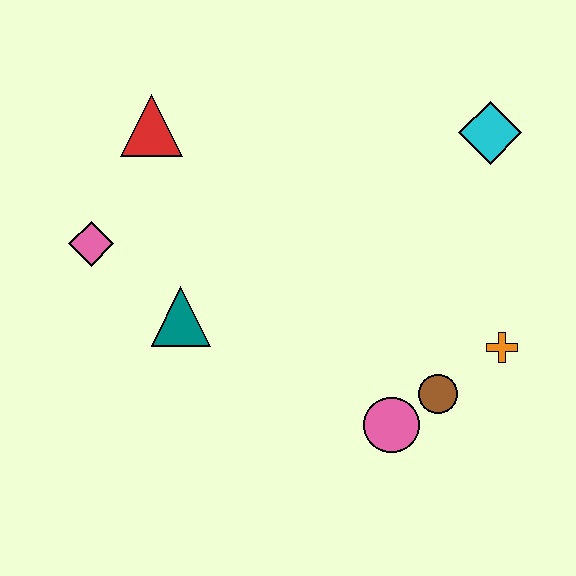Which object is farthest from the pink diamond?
The orange cross is farthest from the pink diamond.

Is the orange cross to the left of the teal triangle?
No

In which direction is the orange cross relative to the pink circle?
The orange cross is to the right of the pink circle.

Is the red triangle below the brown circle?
No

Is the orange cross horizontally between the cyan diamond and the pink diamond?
No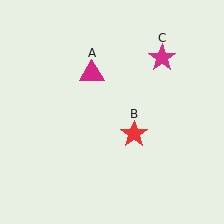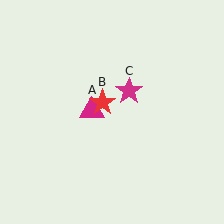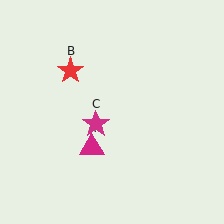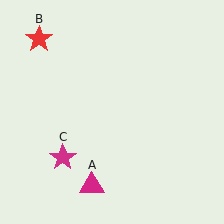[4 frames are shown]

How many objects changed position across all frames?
3 objects changed position: magenta triangle (object A), red star (object B), magenta star (object C).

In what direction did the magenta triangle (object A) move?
The magenta triangle (object A) moved down.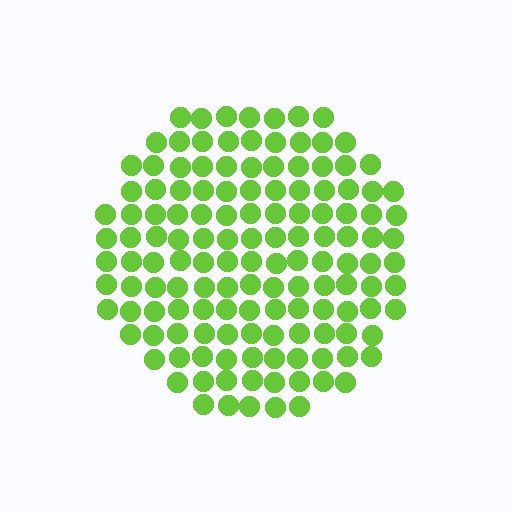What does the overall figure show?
The overall figure shows a circle.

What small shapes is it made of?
It is made of small circles.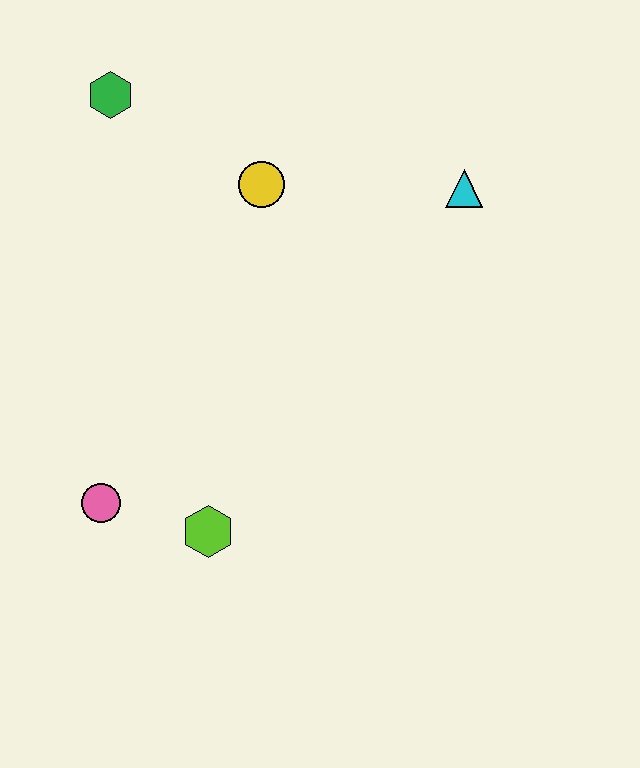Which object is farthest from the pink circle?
The cyan triangle is farthest from the pink circle.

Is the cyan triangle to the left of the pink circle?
No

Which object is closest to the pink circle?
The lime hexagon is closest to the pink circle.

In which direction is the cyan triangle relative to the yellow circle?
The cyan triangle is to the right of the yellow circle.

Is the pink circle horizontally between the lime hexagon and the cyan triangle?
No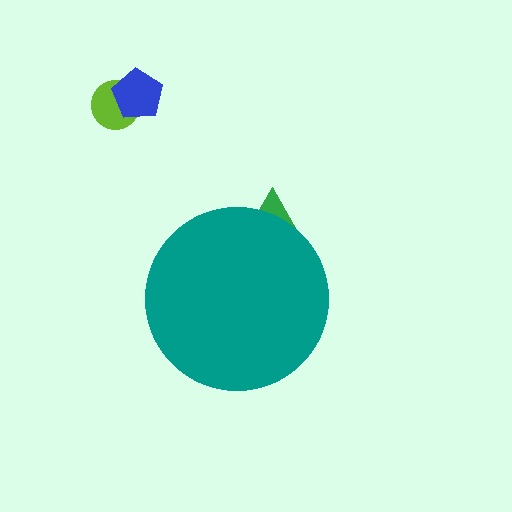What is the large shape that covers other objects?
A teal circle.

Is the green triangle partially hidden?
Yes, the green triangle is partially hidden behind the teal circle.